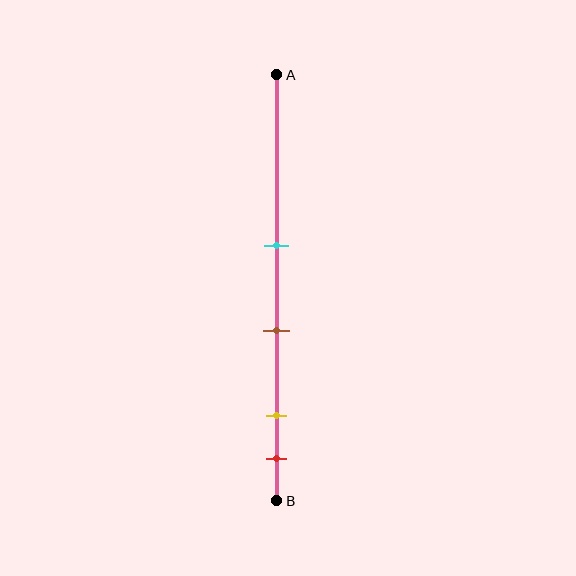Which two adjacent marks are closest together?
The yellow and red marks are the closest adjacent pair.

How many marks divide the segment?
There are 4 marks dividing the segment.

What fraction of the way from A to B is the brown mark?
The brown mark is approximately 60% (0.6) of the way from A to B.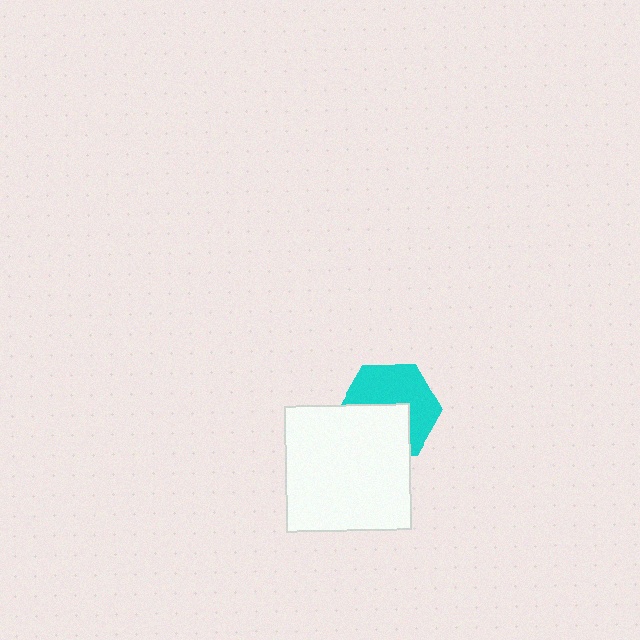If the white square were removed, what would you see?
You would see the complete cyan hexagon.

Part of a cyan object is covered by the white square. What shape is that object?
It is a hexagon.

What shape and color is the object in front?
The object in front is a white square.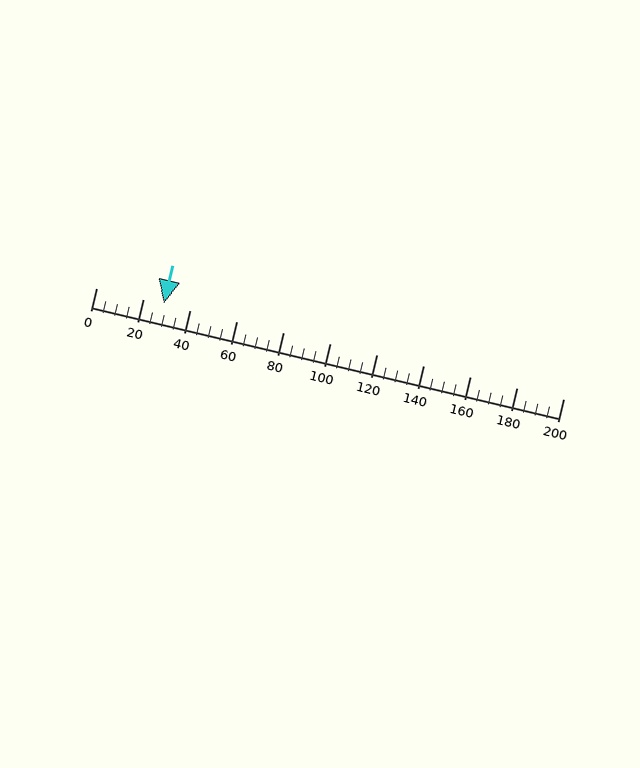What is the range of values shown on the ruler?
The ruler shows values from 0 to 200.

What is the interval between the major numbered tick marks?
The major tick marks are spaced 20 units apart.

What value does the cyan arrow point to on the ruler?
The cyan arrow points to approximately 29.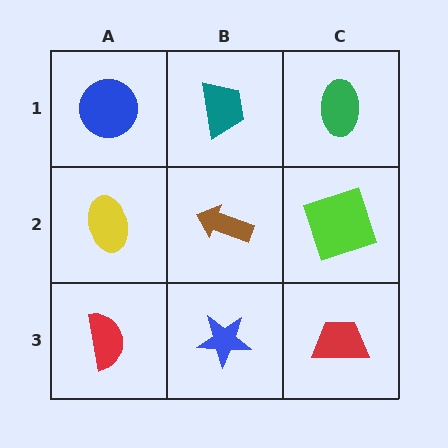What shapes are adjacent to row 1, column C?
A lime square (row 2, column C), a teal trapezoid (row 1, column B).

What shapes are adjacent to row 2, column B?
A teal trapezoid (row 1, column B), a blue star (row 3, column B), a yellow ellipse (row 2, column A), a lime square (row 2, column C).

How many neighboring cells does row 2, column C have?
3.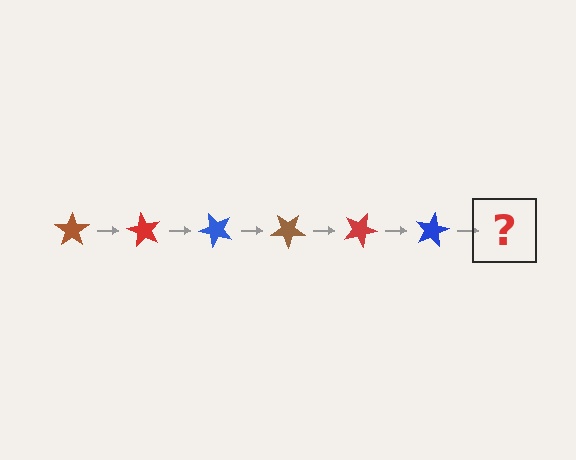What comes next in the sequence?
The next element should be a brown star, rotated 360 degrees from the start.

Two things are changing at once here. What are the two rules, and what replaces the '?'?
The two rules are that it rotates 60 degrees each step and the color cycles through brown, red, and blue. The '?' should be a brown star, rotated 360 degrees from the start.